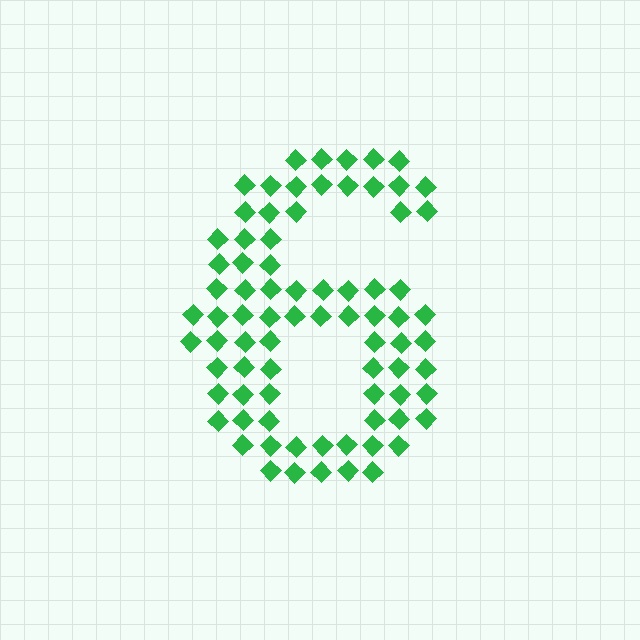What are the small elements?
The small elements are diamonds.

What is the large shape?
The large shape is the digit 6.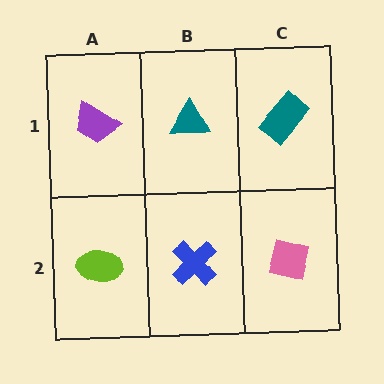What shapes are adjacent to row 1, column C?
A pink square (row 2, column C), a teal triangle (row 1, column B).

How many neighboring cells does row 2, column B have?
3.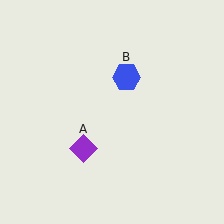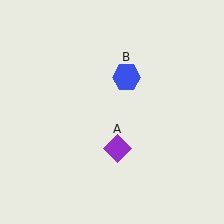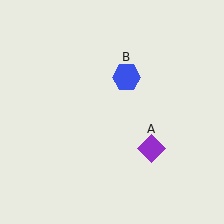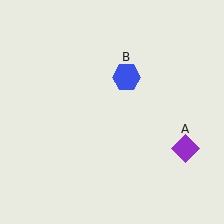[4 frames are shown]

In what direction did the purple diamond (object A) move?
The purple diamond (object A) moved right.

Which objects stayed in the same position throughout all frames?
Blue hexagon (object B) remained stationary.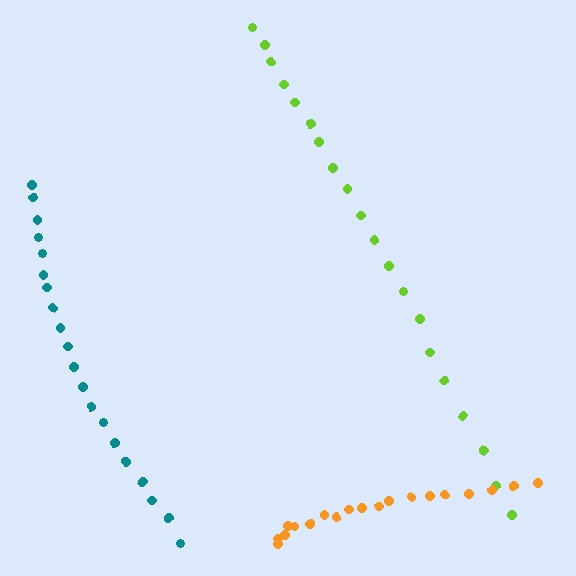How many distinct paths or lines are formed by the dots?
There are 3 distinct paths.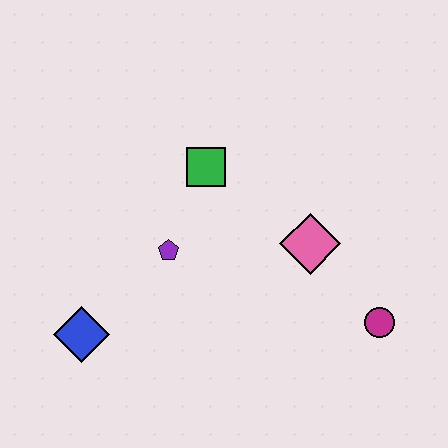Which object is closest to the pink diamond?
The magenta circle is closest to the pink diamond.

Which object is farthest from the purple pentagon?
The magenta circle is farthest from the purple pentagon.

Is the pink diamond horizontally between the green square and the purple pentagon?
No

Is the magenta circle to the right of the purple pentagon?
Yes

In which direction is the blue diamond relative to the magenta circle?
The blue diamond is to the left of the magenta circle.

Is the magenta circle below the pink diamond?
Yes